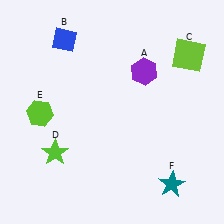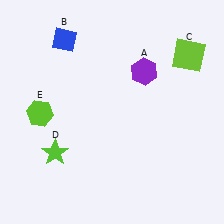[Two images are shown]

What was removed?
The teal star (F) was removed in Image 2.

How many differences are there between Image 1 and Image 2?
There is 1 difference between the two images.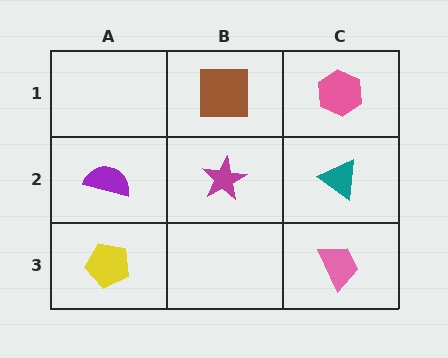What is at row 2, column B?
A magenta star.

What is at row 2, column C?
A teal triangle.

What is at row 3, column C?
A pink trapezoid.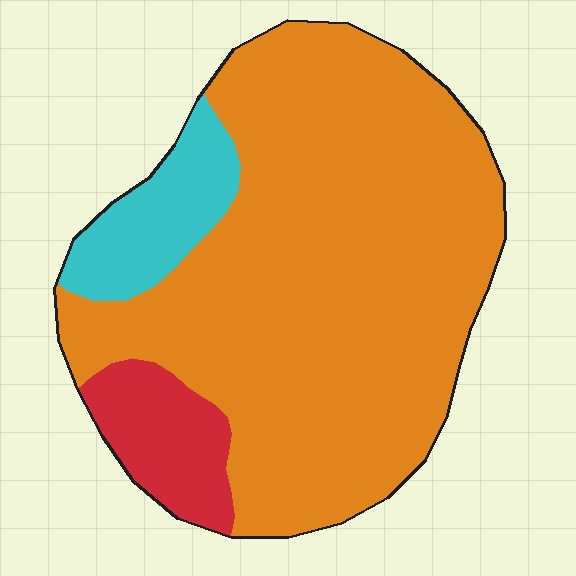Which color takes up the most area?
Orange, at roughly 80%.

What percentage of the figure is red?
Red covers 10% of the figure.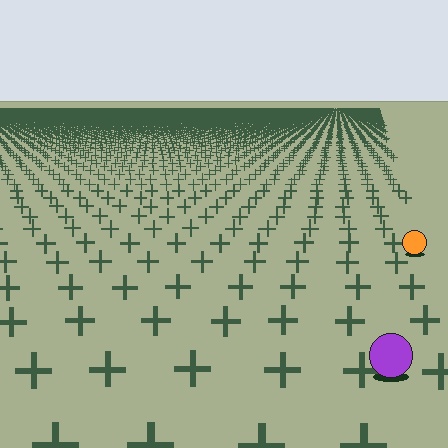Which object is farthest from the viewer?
The orange circle is farthest from the viewer. It appears smaller and the ground texture around it is denser.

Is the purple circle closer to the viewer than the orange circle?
Yes. The purple circle is closer — you can tell from the texture gradient: the ground texture is coarser near it.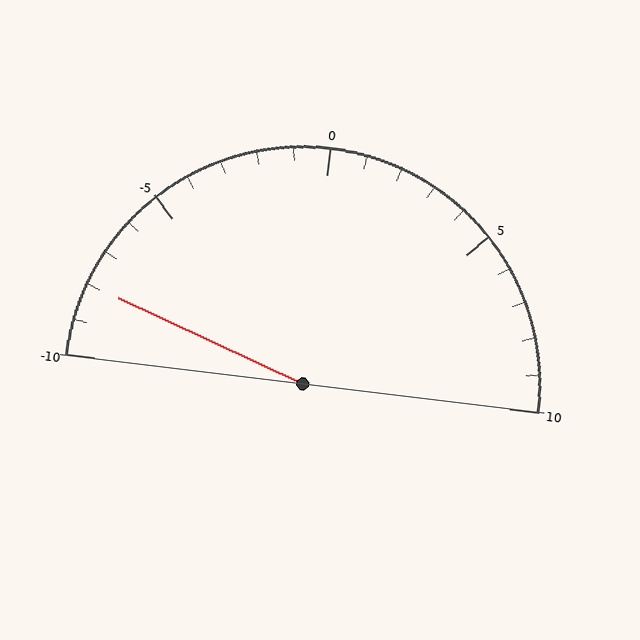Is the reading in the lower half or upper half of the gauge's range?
The reading is in the lower half of the range (-10 to 10).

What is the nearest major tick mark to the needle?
The nearest major tick mark is -10.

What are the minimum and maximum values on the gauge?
The gauge ranges from -10 to 10.